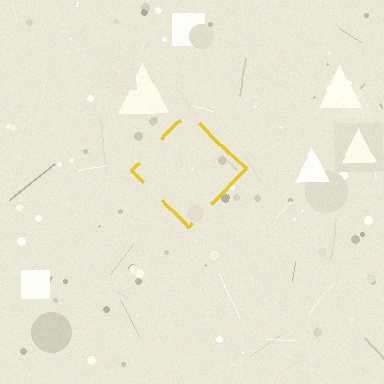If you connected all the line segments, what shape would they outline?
They would outline a diamond.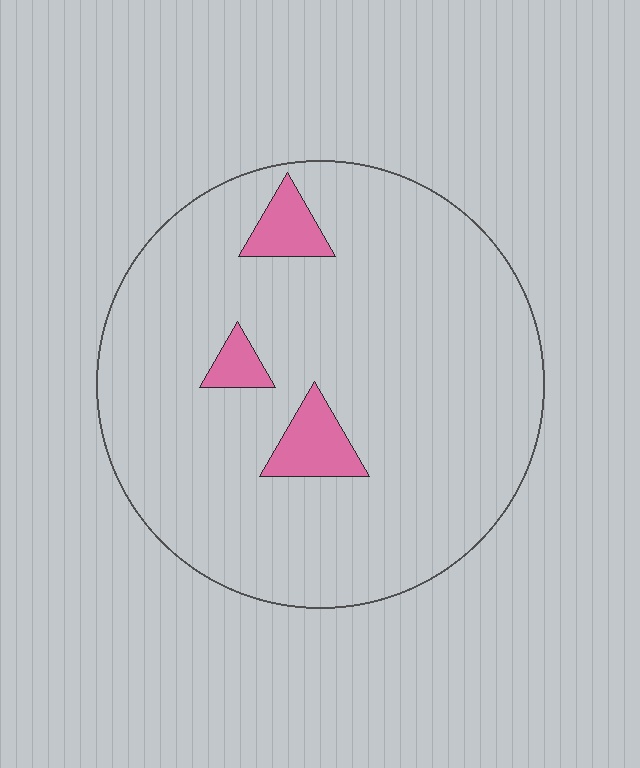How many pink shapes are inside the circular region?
3.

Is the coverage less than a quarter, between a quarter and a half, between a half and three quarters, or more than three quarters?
Less than a quarter.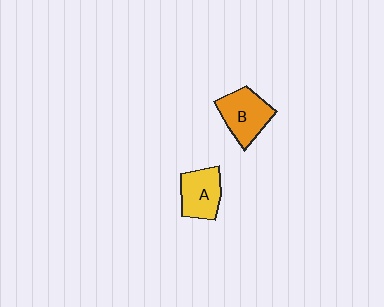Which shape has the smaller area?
Shape A (yellow).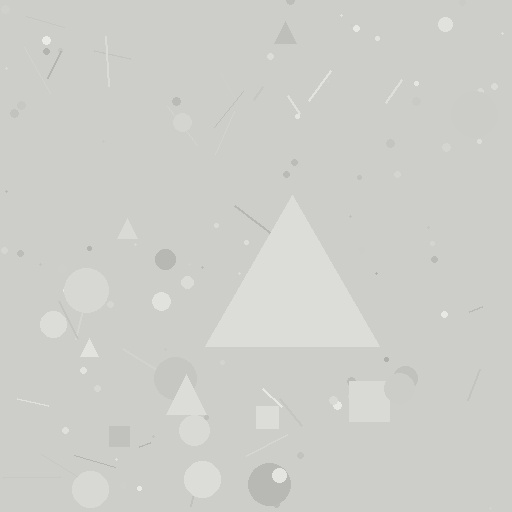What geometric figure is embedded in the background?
A triangle is embedded in the background.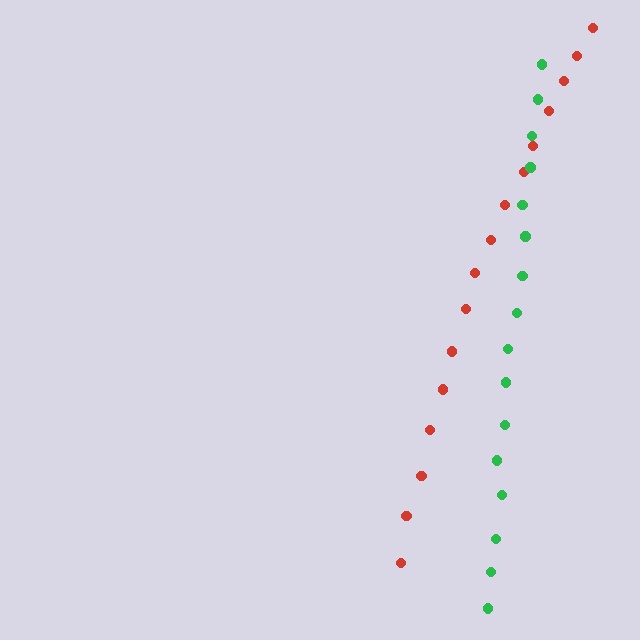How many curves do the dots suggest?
There are 2 distinct paths.